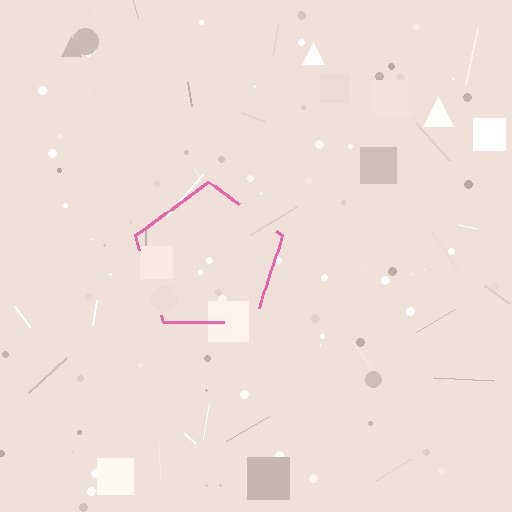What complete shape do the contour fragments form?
The contour fragments form a pentagon.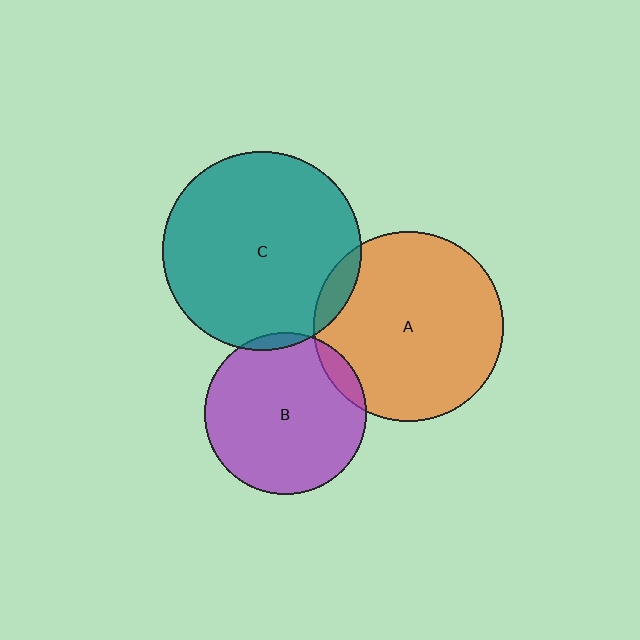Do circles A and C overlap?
Yes.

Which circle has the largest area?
Circle C (teal).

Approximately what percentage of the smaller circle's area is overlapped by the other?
Approximately 10%.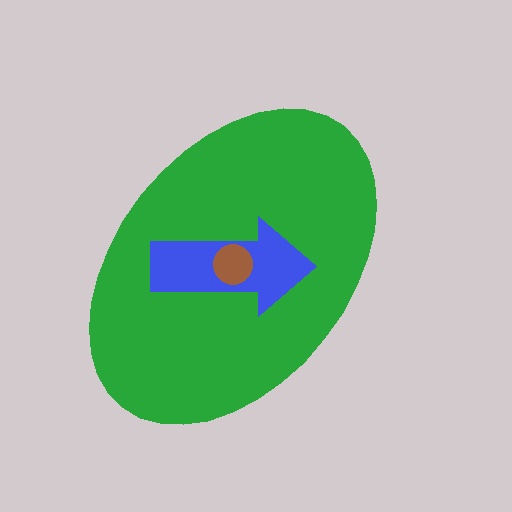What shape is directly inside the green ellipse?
The blue arrow.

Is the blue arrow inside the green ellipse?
Yes.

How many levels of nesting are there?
3.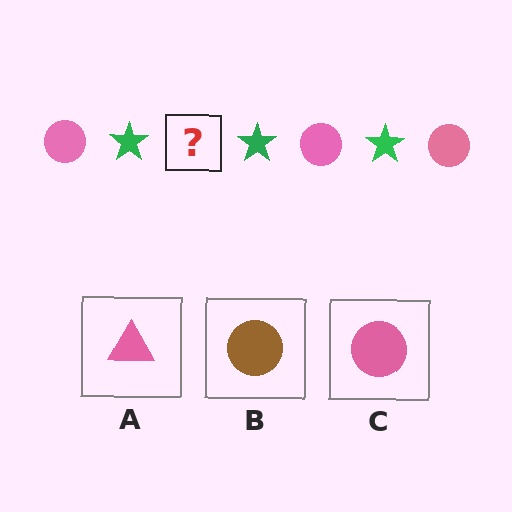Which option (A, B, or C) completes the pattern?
C.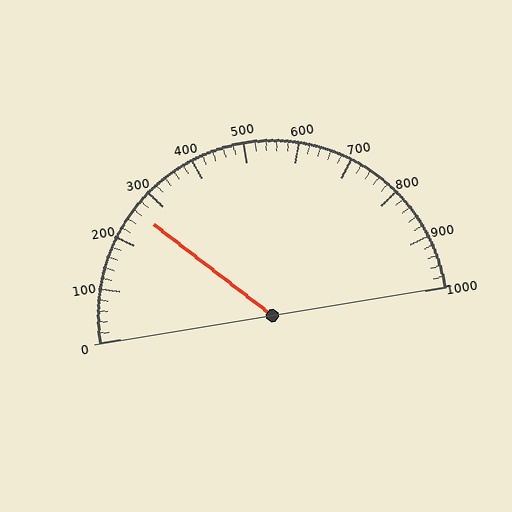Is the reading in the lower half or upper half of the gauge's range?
The reading is in the lower half of the range (0 to 1000).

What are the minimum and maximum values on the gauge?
The gauge ranges from 0 to 1000.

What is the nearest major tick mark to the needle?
The nearest major tick mark is 300.